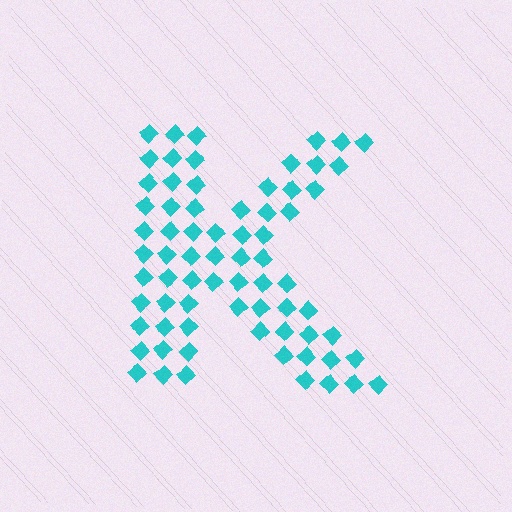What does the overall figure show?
The overall figure shows the letter K.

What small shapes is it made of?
It is made of small diamonds.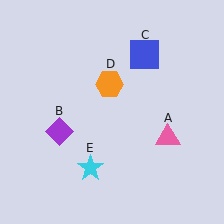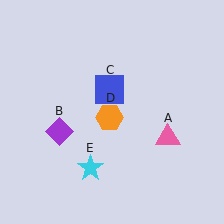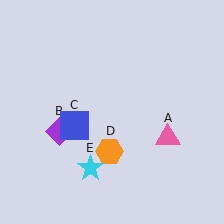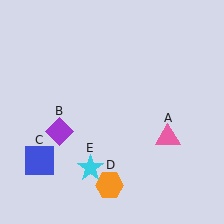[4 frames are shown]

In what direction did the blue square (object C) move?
The blue square (object C) moved down and to the left.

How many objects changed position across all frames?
2 objects changed position: blue square (object C), orange hexagon (object D).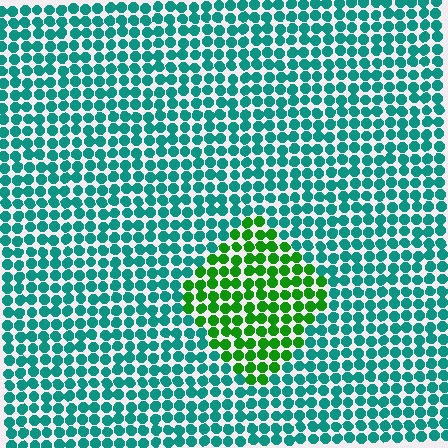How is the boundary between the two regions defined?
The boundary is defined purely by a slight shift in hue (about 52 degrees). Spacing, size, and orientation are identical on both sides.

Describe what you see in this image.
The image is filled with small teal elements in a uniform arrangement. A diamond-shaped region is visible where the elements are tinted to a slightly different hue, forming a subtle color boundary.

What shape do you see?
I see a diamond.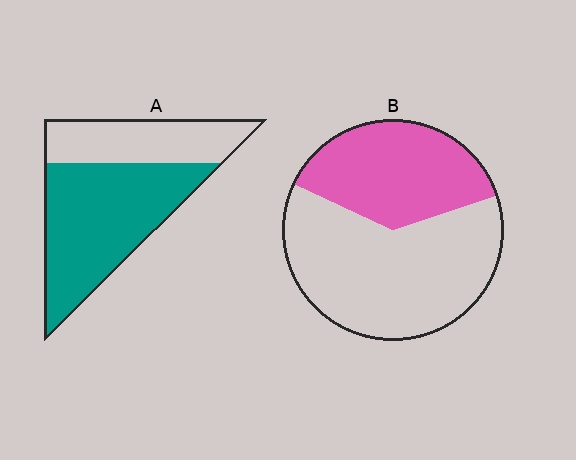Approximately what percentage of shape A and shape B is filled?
A is approximately 65% and B is approximately 40%.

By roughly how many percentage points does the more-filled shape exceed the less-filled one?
By roughly 25 percentage points (A over B).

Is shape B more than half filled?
No.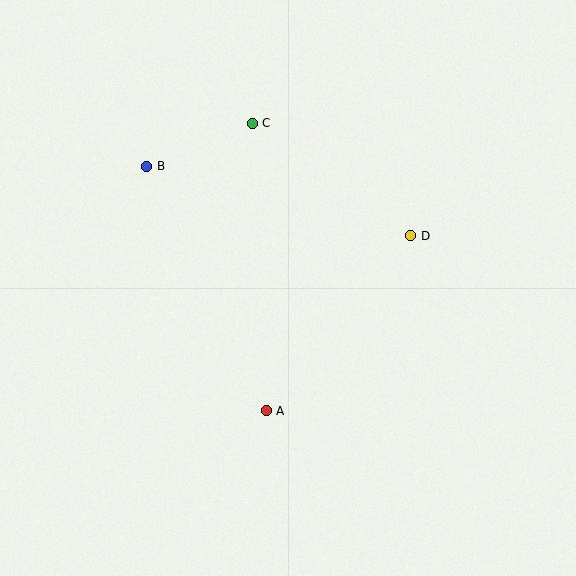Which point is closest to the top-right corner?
Point D is closest to the top-right corner.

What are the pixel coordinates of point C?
Point C is at (252, 123).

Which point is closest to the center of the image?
Point A at (266, 411) is closest to the center.